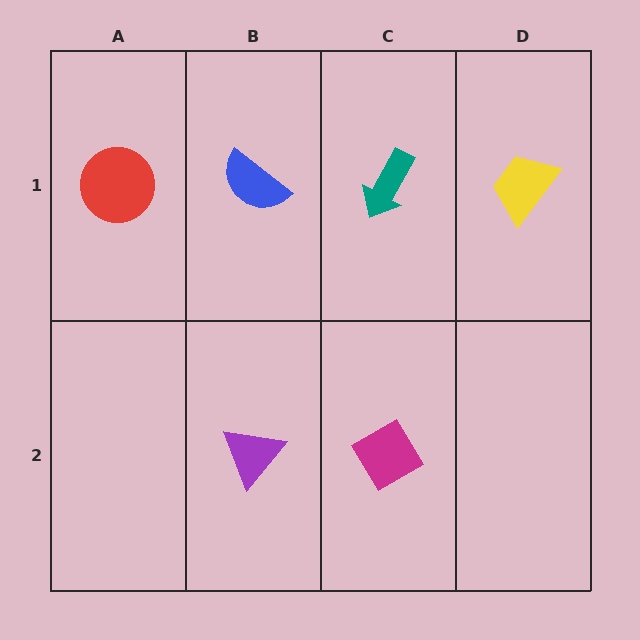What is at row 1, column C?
A teal arrow.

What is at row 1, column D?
A yellow trapezoid.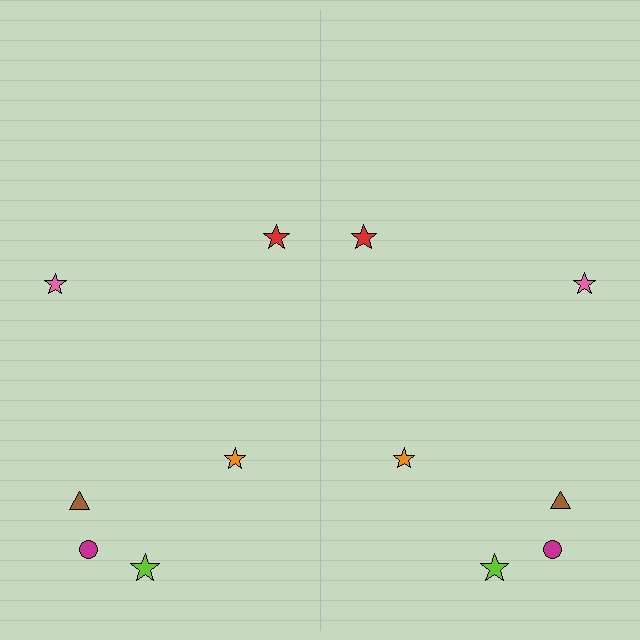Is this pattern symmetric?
Yes, this pattern has bilateral (reflection) symmetry.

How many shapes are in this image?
There are 12 shapes in this image.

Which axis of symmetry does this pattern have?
The pattern has a vertical axis of symmetry running through the center of the image.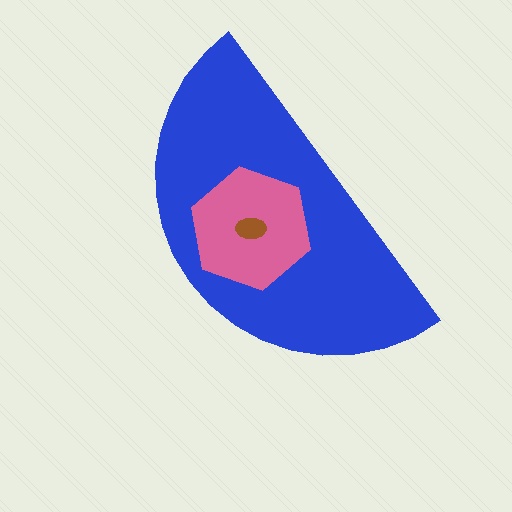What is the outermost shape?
The blue semicircle.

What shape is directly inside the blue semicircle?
The pink hexagon.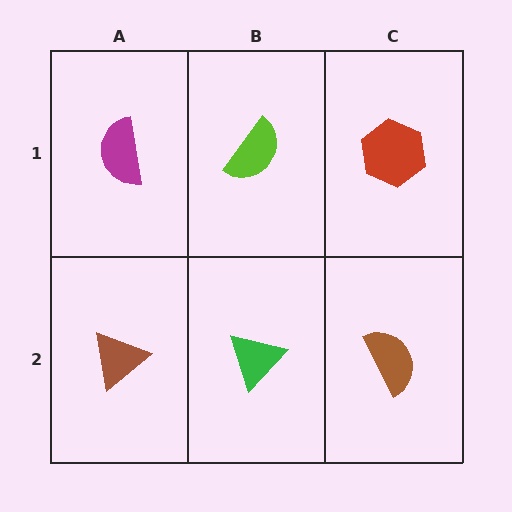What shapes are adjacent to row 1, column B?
A green triangle (row 2, column B), a magenta semicircle (row 1, column A), a red hexagon (row 1, column C).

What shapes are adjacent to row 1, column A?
A brown triangle (row 2, column A), a lime semicircle (row 1, column B).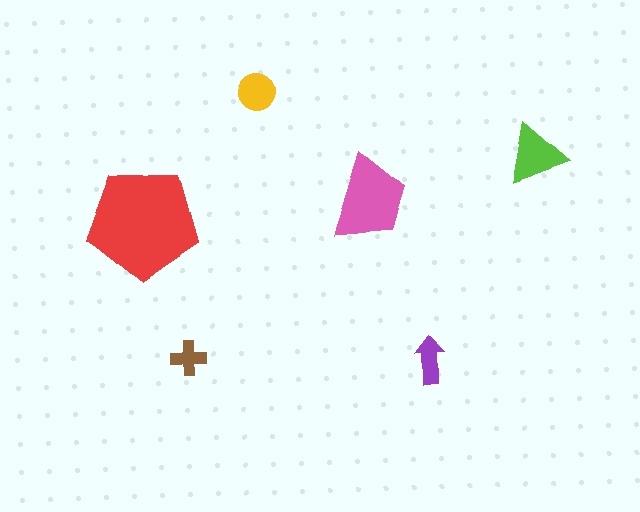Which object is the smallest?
The brown cross.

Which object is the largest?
The red pentagon.